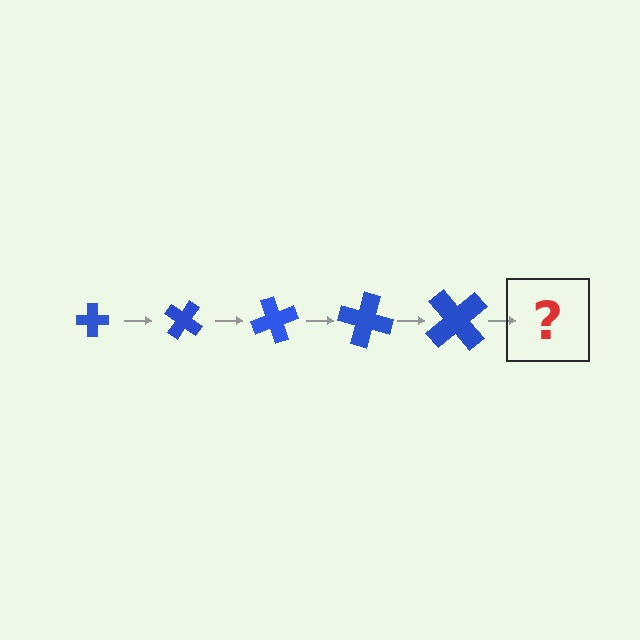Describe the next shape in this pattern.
It should be a cross, larger than the previous one and rotated 175 degrees from the start.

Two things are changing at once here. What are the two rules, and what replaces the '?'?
The two rules are that the cross grows larger each step and it rotates 35 degrees each step. The '?' should be a cross, larger than the previous one and rotated 175 degrees from the start.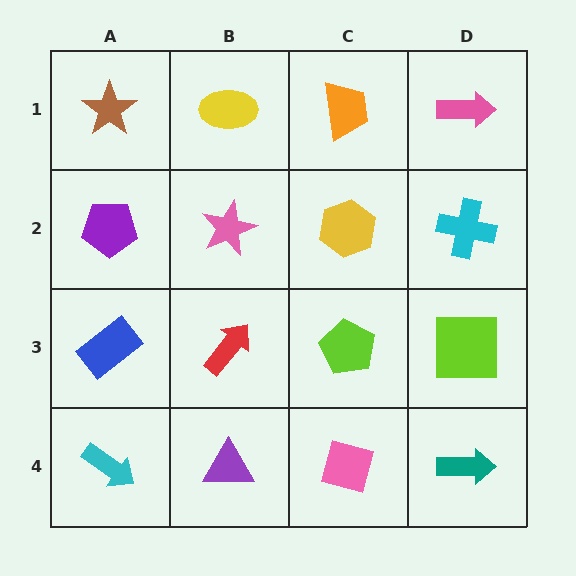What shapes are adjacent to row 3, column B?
A pink star (row 2, column B), a purple triangle (row 4, column B), a blue rectangle (row 3, column A), a lime pentagon (row 3, column C).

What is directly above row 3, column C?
A yellow hexagon.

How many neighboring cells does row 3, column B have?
4.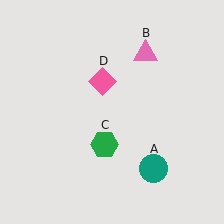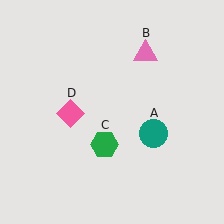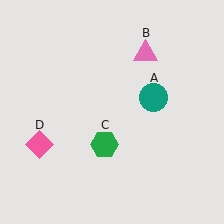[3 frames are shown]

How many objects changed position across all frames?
2 objects changed position: teal circle (object A), pink diamond (object D).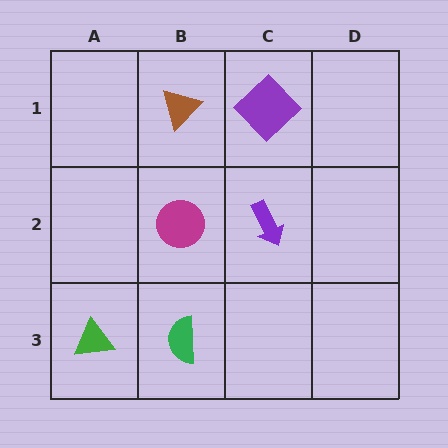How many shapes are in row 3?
2 shapes.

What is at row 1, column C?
A purple diamond.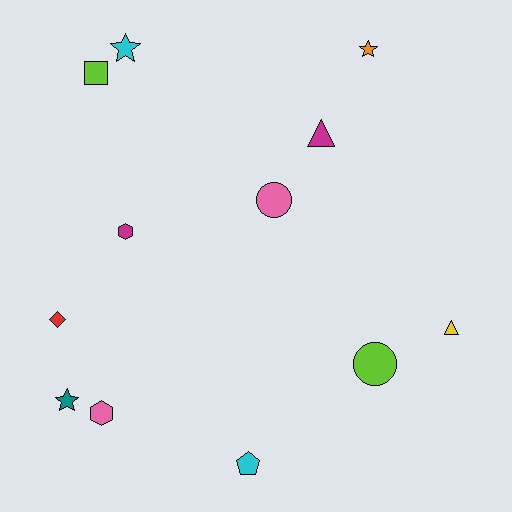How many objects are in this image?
There are 12 objects.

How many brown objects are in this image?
There are no brown objects.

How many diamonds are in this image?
There is 1 diamond.